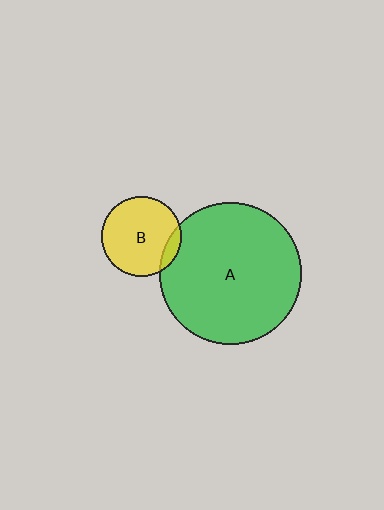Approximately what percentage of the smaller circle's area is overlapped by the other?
Approximately 10%.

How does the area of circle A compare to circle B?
Approximately 3.2 times.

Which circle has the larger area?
Circle A (green).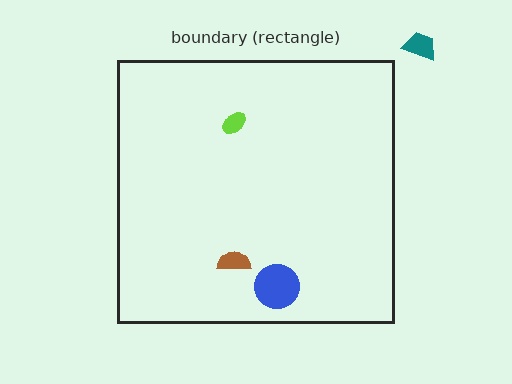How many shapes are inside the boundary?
3 inside, 1 outside.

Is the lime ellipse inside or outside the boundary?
Inside.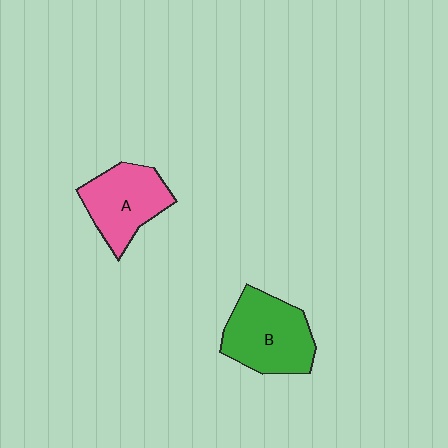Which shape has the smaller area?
Shape A (pink).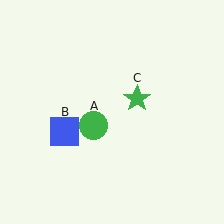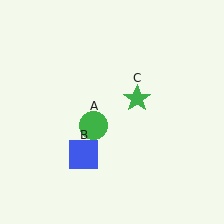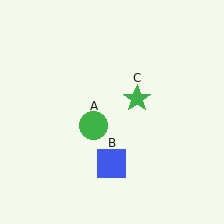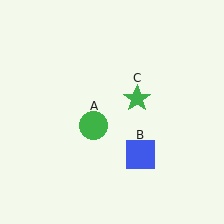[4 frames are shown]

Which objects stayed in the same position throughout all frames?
Green circle (object A) and green star (object C) remained stationary.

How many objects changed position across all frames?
1 object changed position: blue square (object B).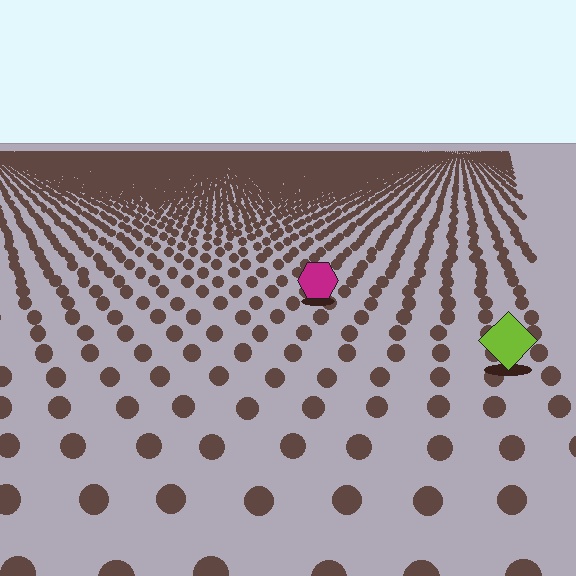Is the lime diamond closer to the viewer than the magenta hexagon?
Yes. The lime diamond is closer — you can tell from the texture gradient: the ground texture is coarser near it.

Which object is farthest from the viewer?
The magenta hexagon is farthest from the viewer. It appears smaller and the ground texture around it is denser.